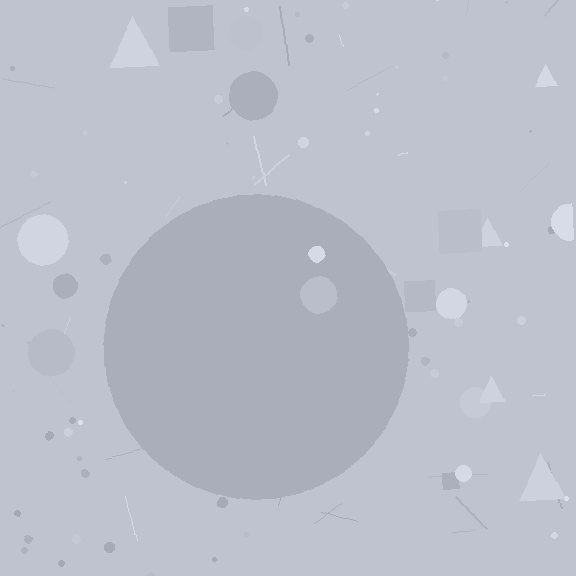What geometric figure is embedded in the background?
A circle is embedded in the background.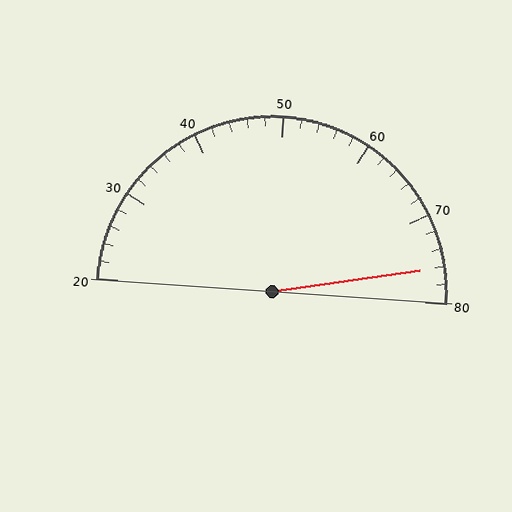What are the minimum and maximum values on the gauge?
The gauge ranges from 20 to 80.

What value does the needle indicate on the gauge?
The needle indicates approximately 76.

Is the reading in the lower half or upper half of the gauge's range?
The reading is in the upper half of the range (20 to 80).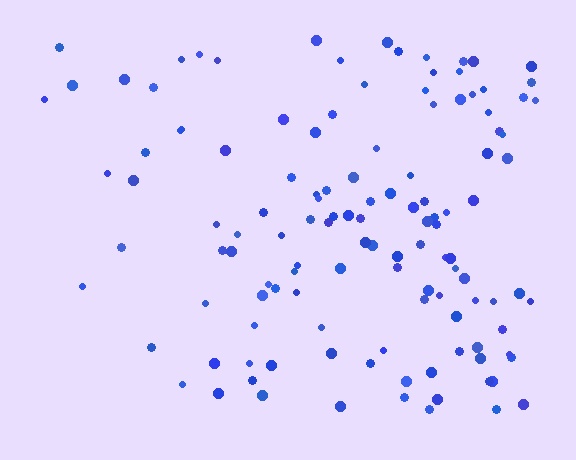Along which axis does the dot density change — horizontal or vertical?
Horizontal.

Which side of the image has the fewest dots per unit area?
The left.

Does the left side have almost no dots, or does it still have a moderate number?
Still a moderate number, just noticeably fewer than the right.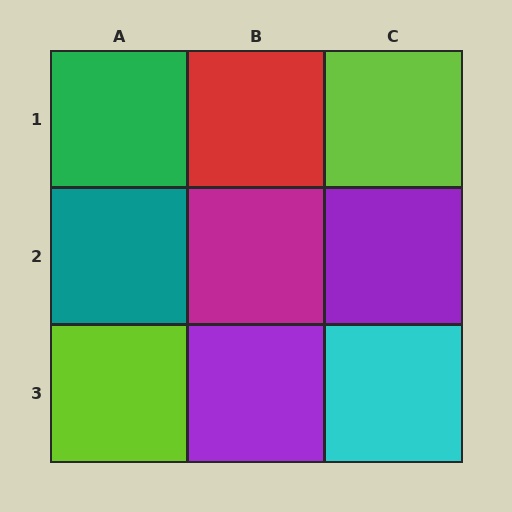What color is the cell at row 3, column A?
Lime.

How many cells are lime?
2 cells are lime.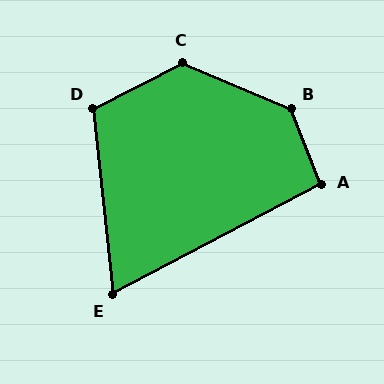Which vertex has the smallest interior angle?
E, at approximately 68 degrees.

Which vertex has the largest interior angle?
B, at approximately 135 degrees.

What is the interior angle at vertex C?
Approximately 130 degrees (obtuse).